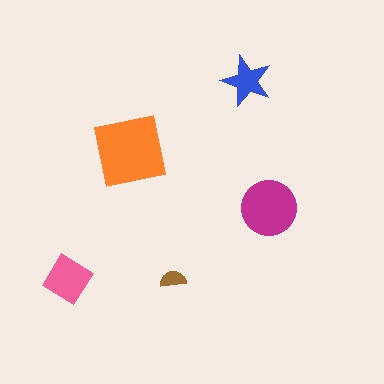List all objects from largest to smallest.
The orange square, the magenta circle, the pink diamond, the blue star, the brown semicircle.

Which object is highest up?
The blue star is topmost.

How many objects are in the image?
There are 5 objects in the image.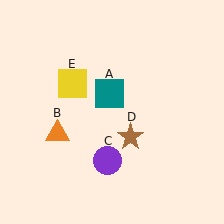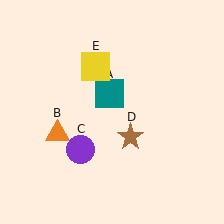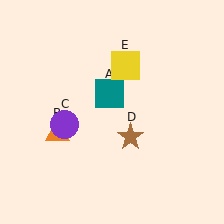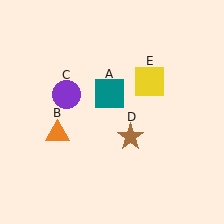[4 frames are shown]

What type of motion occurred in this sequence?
The purple circle (object C), yellow square (object E) rotated clockwise around the center of the scene.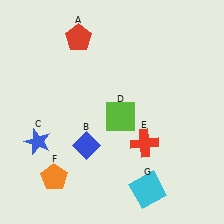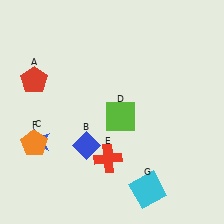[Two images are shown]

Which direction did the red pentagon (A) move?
The red pentagon (A) moved left.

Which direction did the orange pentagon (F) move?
The orange pentagon (F) moved up.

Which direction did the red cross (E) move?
The red cross (E) moved left.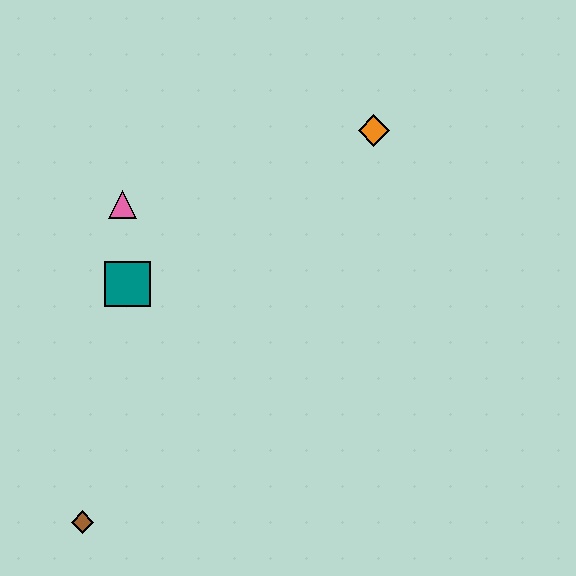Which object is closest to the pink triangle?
The teal square is closest to the pink triangle.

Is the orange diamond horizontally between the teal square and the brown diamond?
No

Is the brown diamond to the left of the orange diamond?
Yes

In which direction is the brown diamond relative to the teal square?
The brown diamond is below the teal square.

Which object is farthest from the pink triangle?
The brown diamond is farthest from the pink triangle.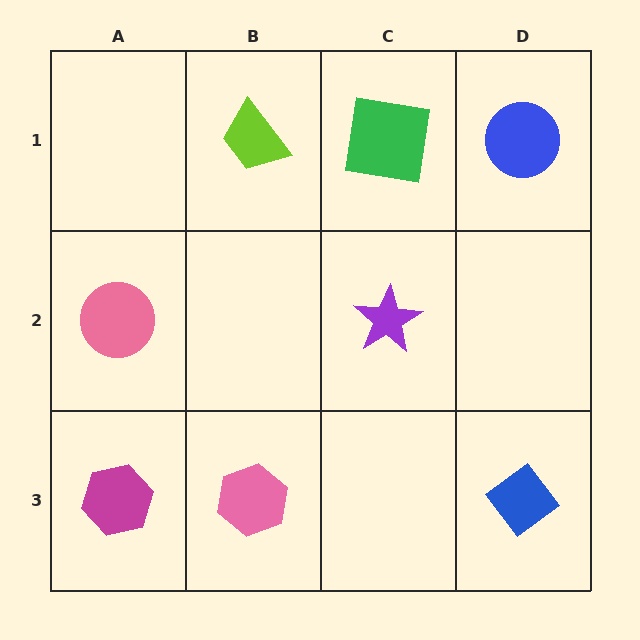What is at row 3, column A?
A magenta hexagon.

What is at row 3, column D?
A blue diamond.